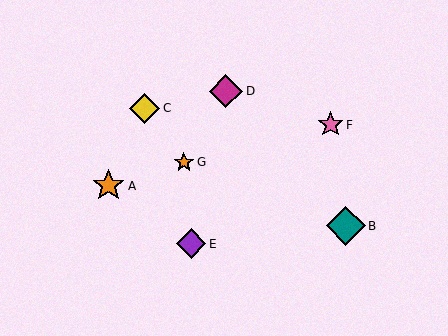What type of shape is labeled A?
Shape A is an orange star.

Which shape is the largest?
The teal diamond (labeled B) is the largest.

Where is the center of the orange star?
The center of the orange star is at (184, 162).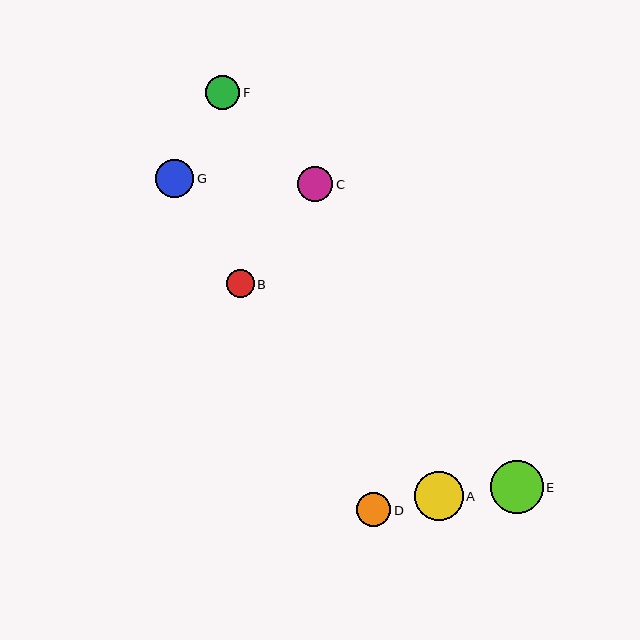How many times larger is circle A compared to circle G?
Circle A is approximately 1.3 times the size of circle G.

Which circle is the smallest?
Circle B is the smallest with a size of approximately 27 pixels.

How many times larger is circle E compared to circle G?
Circle E is approximately 1.4 times the size of circle G.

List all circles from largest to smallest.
From largest to smallest: E, A, G, C, D, F, B.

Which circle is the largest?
Circle E is the largest with a size of approximately 53 pixels.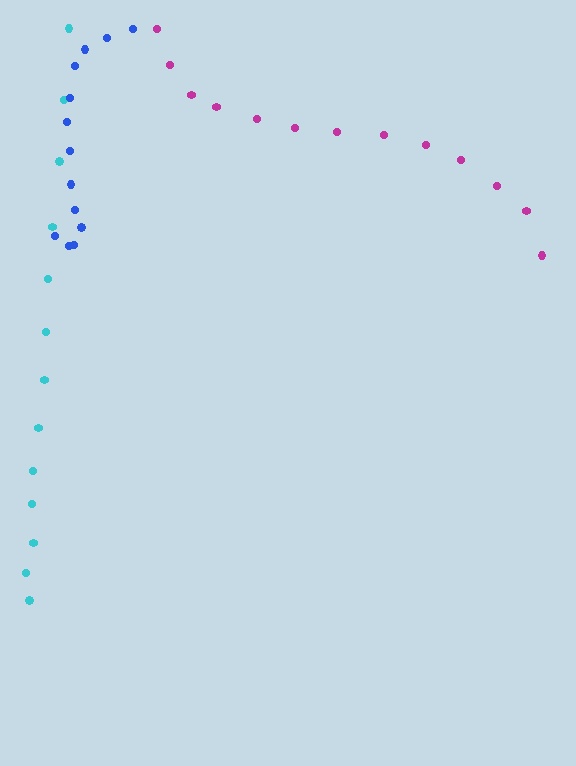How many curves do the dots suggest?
There are 3 distinct paths.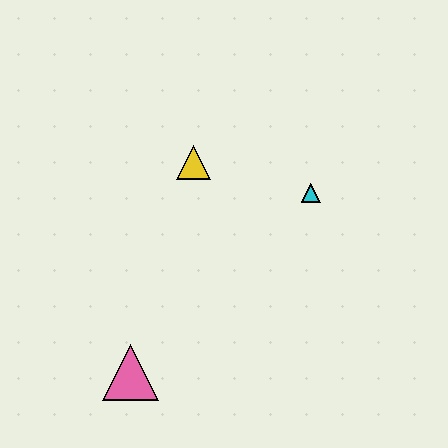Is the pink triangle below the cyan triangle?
Yes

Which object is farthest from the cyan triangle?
The pink triangle is farthest from the cyan triangle.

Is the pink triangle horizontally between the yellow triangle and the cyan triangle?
No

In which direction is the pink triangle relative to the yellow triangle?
The pink triangle is below the yellow triangle.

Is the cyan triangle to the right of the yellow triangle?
Yes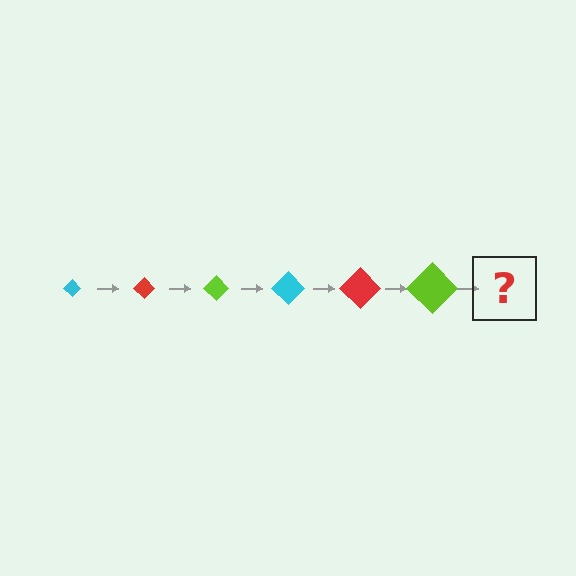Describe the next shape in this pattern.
It should be a cyan diamond, larger than the previous one.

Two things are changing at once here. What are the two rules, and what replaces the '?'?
The two rules are that the diamond grows larger each step and the color cycles through cyan, red, and lime. The '?' should be a cyan diamond, larger than the previous one.